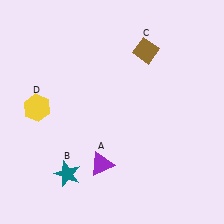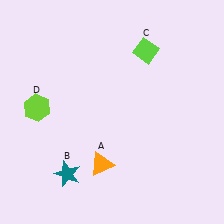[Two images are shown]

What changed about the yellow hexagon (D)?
In Image 1, D is yellow. In Image 2, it changed to lime.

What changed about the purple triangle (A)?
In Image 1, A is purple. In Image 2, it changed to orange.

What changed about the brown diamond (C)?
In Image 1, C is brown. In Image 2, it changed to lime.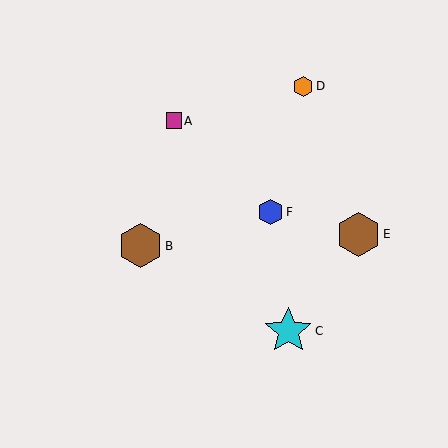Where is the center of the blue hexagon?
The center of the blue hexagon is at (270, 212).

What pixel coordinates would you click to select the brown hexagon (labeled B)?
Click at (140, 246) to select the brown hexagon B.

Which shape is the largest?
The cyan star (labeled C) is the largest.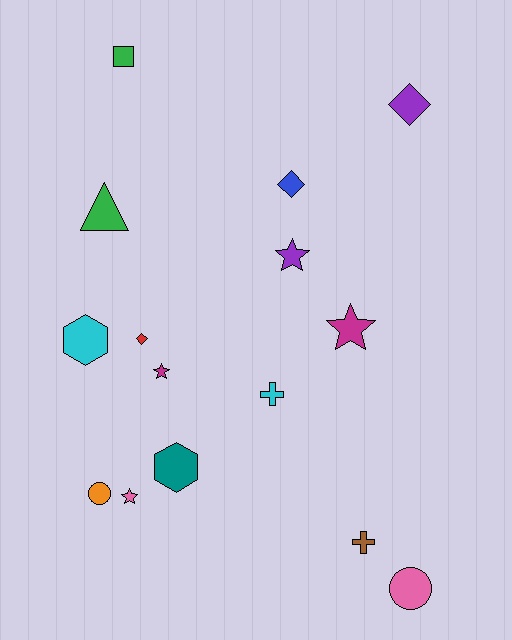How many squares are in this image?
There is 1 square.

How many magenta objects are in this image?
There are 2 magenta objects.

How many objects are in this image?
There are 15 objects.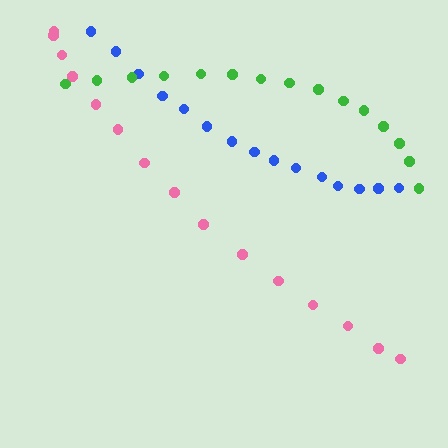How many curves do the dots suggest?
There are 3 distinct paths.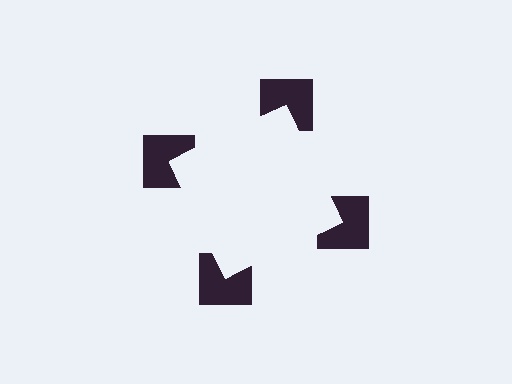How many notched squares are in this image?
There are 4 — one at each vertex of the illusory square.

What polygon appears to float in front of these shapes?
An illusory square — its edges are inferred from the aligned wedge cuts in the notched squares, not physically drawn.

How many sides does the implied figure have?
4 sides.